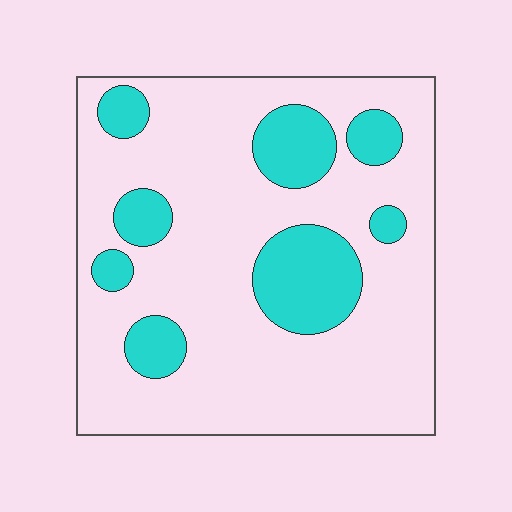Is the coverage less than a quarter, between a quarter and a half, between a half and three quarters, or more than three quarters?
Less than a quarter.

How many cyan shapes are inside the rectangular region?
8.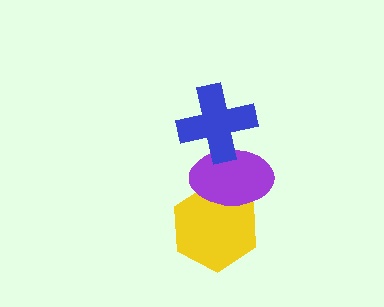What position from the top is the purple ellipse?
The purple ellipse is 2nd from the top.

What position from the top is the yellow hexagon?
The yellow hexagon is 3rd from the top.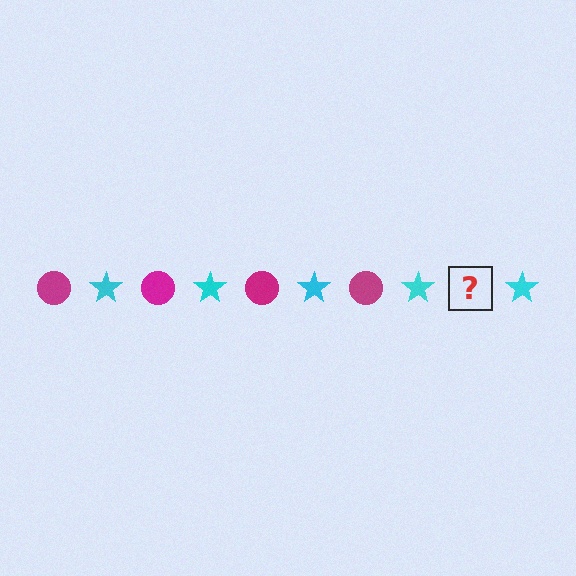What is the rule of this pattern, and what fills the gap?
The rule is that the pattern alternates between magenta circle and cyan star. The gap should be filled with a magenta circle.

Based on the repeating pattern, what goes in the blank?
The blank should be a magenta circle.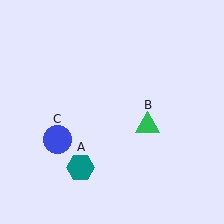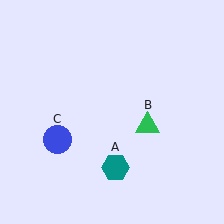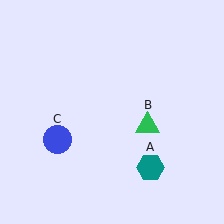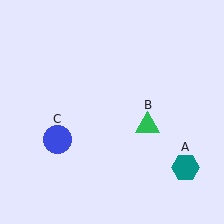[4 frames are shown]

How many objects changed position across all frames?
1 object changed position: teal hexagon (object A).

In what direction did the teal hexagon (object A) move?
The teal hexagon (object A) moved right.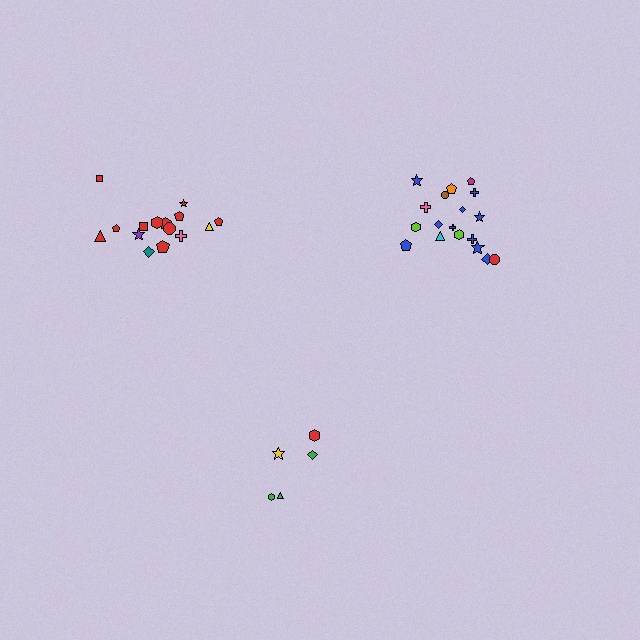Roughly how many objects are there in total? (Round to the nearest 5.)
Roughly 40 objects in total.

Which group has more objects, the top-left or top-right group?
The top-right group.